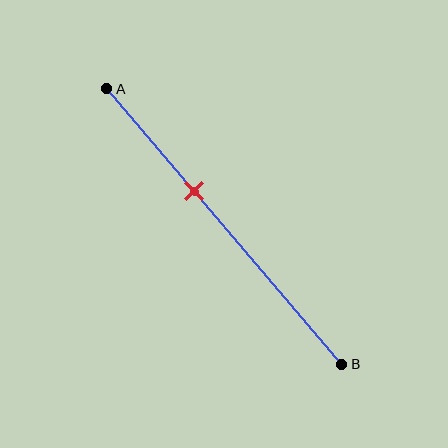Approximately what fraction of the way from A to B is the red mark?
The red mark is approximately 35% of the way from A to B.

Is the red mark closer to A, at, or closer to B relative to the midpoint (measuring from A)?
The red mark is closer to point A than the midpoint of segment AB.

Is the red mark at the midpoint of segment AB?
No, the mark is at about 35% from A, not at the 50% midpoint.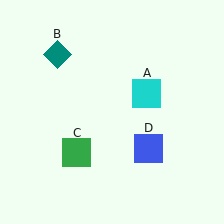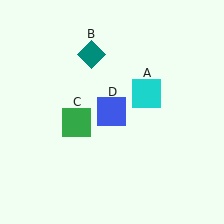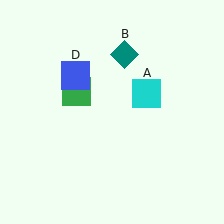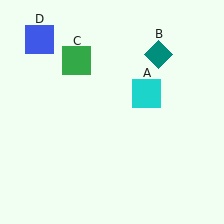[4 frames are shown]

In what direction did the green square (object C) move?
The green square (object C) moved up.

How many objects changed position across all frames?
3 objects changed position: teal diamond (object B), green square (object C), blue square (object D).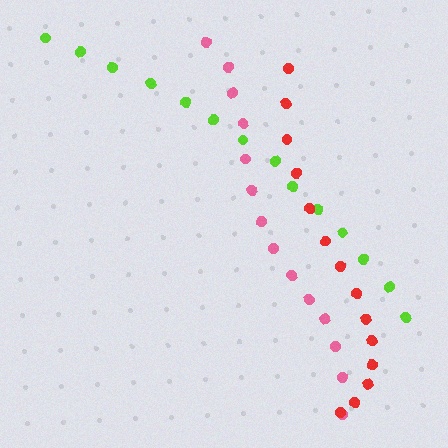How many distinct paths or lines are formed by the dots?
There are 3 distinct paths.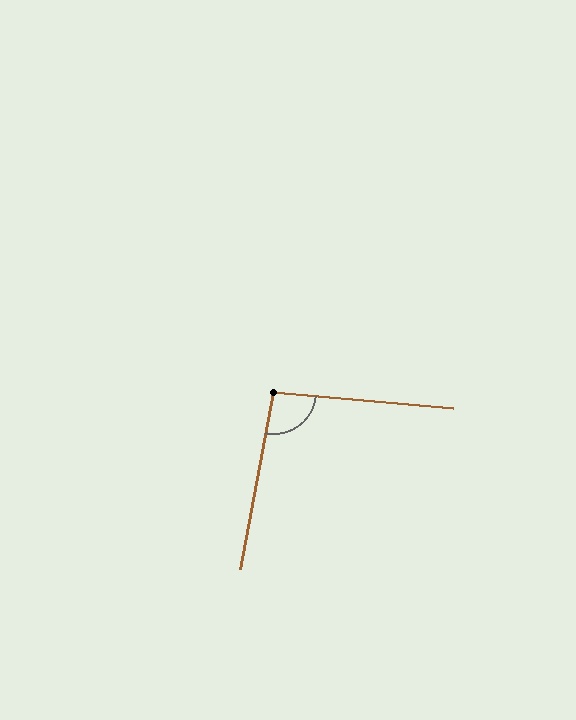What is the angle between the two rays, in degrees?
Approximately 95 degrees.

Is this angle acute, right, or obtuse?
It is obtuse.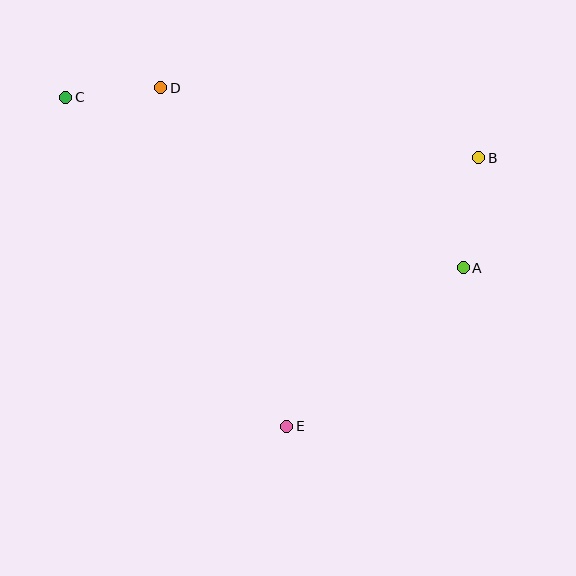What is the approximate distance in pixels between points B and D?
The distance between B and D is approximately 326 pixels.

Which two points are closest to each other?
Points C and D are closest to each other.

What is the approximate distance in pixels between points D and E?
The distance between D and E is approximately 361 pixels.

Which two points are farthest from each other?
Points A and C are farthest from each other.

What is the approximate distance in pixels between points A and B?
The distance between A and B is approximately 111 pixels.